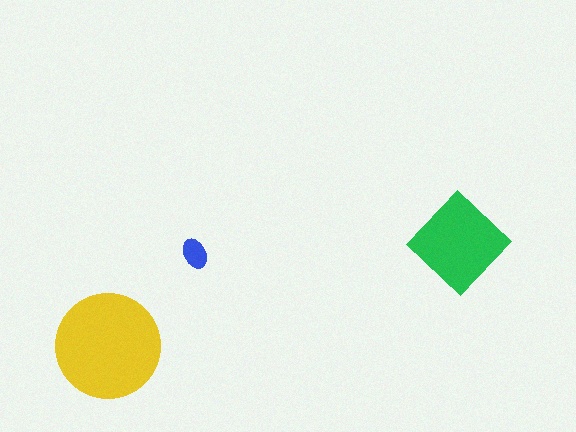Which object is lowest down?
The yellow circle is bottommost.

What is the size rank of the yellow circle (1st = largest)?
1st.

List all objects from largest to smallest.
The yellow circle, the green diamond, the blue ellipse.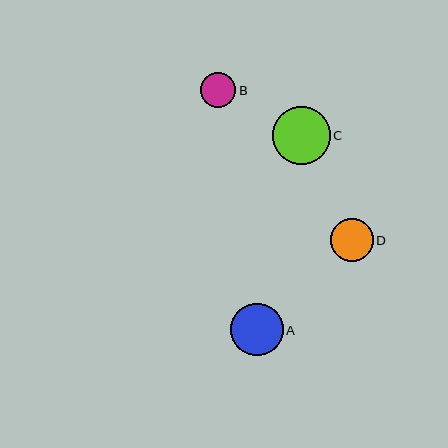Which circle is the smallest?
Circle B is the smallest with a size of approximately 35 pixels.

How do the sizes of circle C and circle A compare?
Circle C and circle A are approximately the same size.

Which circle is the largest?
Circle C is the largest with a size of approximately 58 pixels.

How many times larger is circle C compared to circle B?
Circle C is approximately 1.7 times the size of circle B.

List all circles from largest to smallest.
From largest to smallest: C, A, D, B.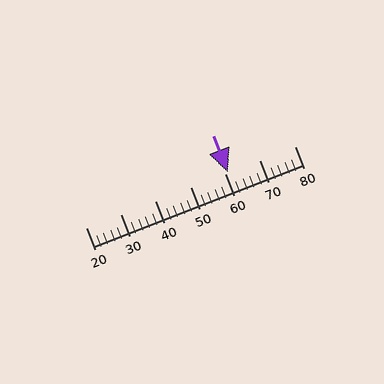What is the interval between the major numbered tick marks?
The major tick marks are spaced 10 units apart.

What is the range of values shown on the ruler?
The ruler shows values from 20 to 80.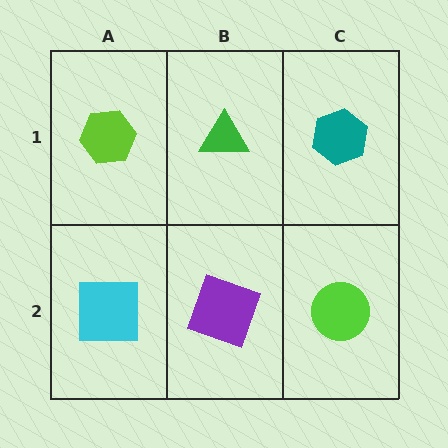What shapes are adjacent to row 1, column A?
A cyan square (row 2, column A), a green triangle (row 1, column B).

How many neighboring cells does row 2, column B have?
3.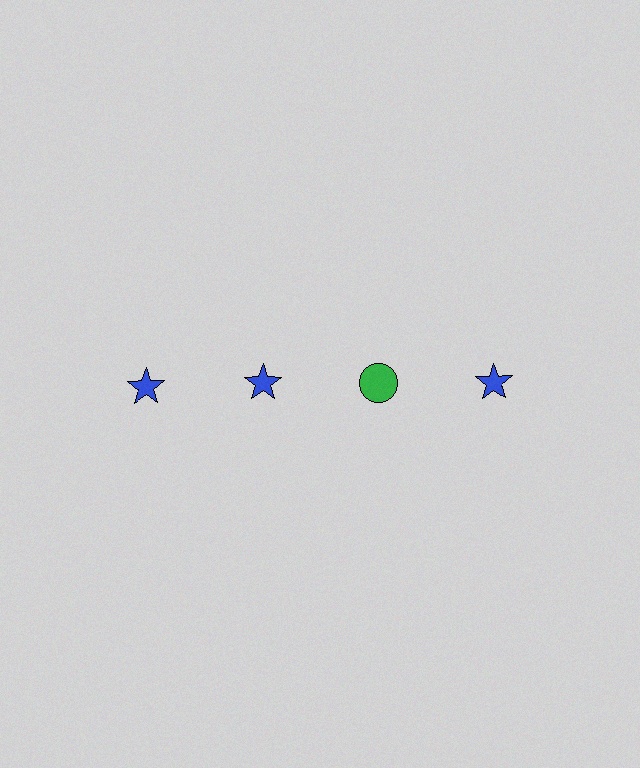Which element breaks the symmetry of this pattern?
The green circle in the top row, center column breaks the symmetry. All other shapes are blue stars.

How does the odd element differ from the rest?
It differs in both color (green instead of blue) and shape (circle instead of star).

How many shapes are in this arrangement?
There are 4 shapes arranged in a grid pattern.